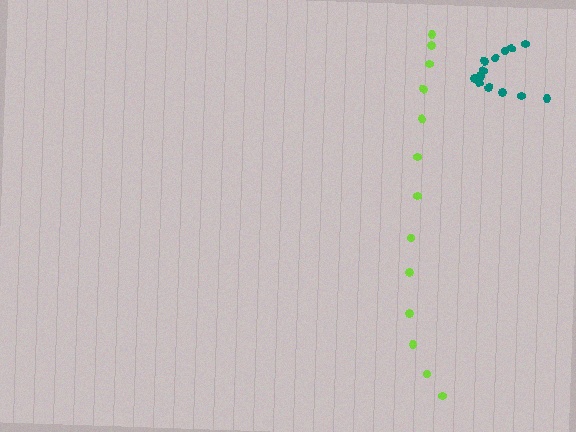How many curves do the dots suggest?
There are 2 distinct paths.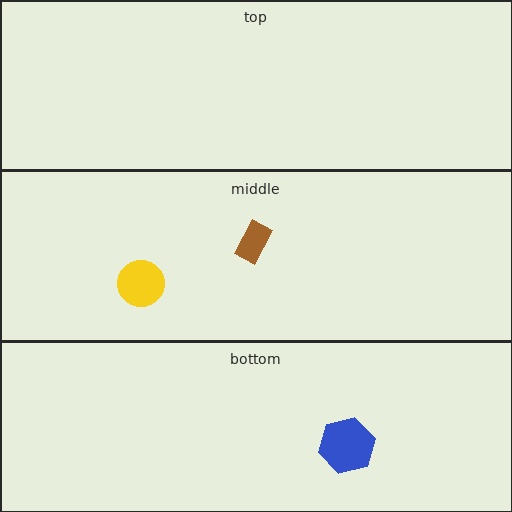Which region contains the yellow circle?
The middle region.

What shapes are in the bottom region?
The blue hexagon.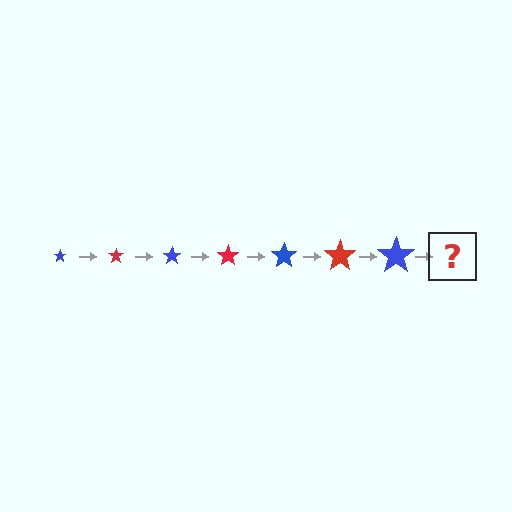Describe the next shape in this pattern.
It should be a red star, larger than the previous one.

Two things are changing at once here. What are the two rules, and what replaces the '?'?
The two rules are that the star grows larger each step and the color cycles through blue and red. The '?' should be a red star, larger than the previous one.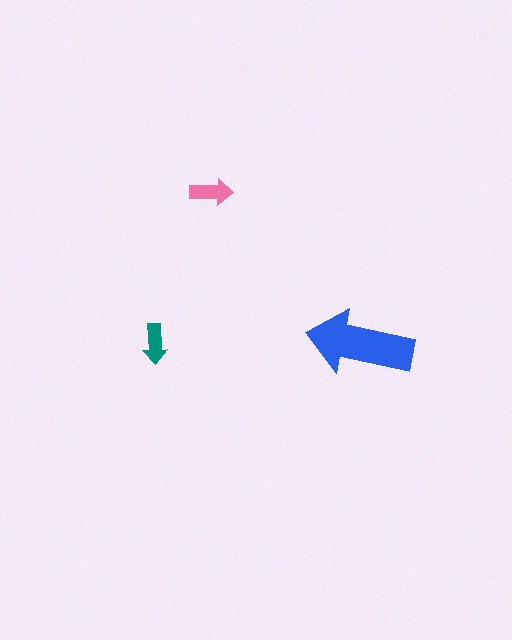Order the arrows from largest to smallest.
the blue one, the pink one, the teal one.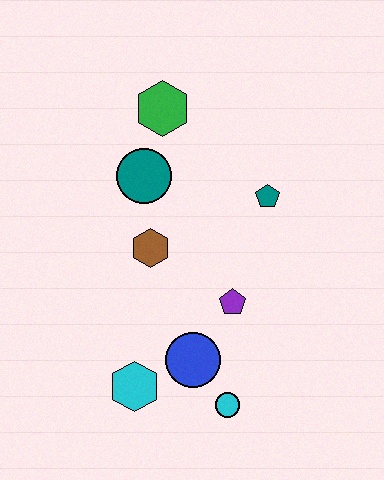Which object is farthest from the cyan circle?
The green hexagon is farthest from the cyan circle.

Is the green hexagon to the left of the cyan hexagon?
No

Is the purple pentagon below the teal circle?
Yes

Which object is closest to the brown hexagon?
The teal circle is closest to the brown hexagon.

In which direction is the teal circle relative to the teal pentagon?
The teal circle is to the left of the teal pentagon.